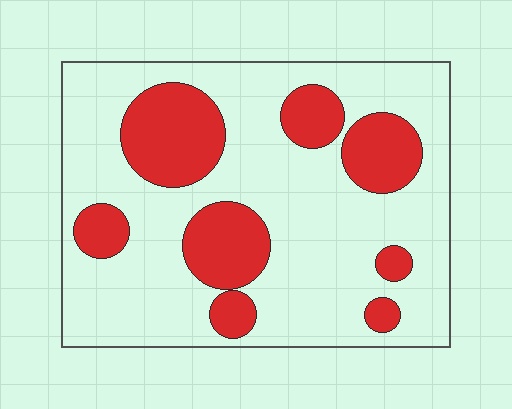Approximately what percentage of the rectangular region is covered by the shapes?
Approximately 25%.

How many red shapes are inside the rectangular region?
8.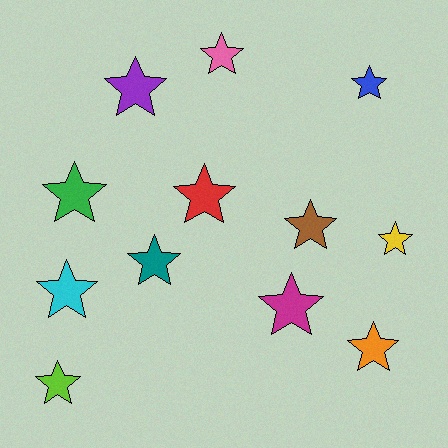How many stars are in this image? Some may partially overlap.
There are 12 stars.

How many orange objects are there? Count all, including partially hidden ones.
There is 1 orange object.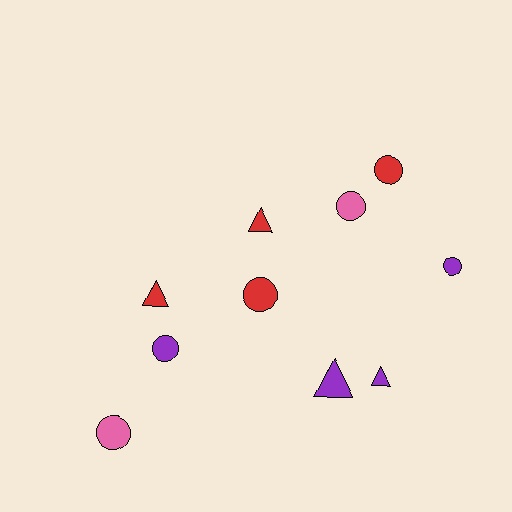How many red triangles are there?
There are 2 red triangles.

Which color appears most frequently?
Red, with 4 objects.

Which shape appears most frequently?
Circle, with 6 objects.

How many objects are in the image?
There are 10 objects.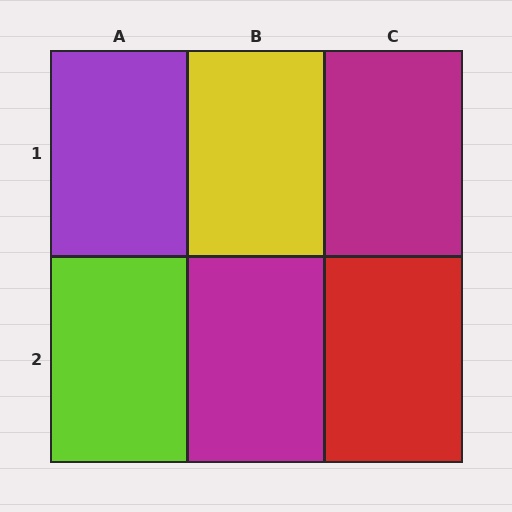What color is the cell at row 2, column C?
Red.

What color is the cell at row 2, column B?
Magenta.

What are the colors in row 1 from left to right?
Purple, yellow, magenta.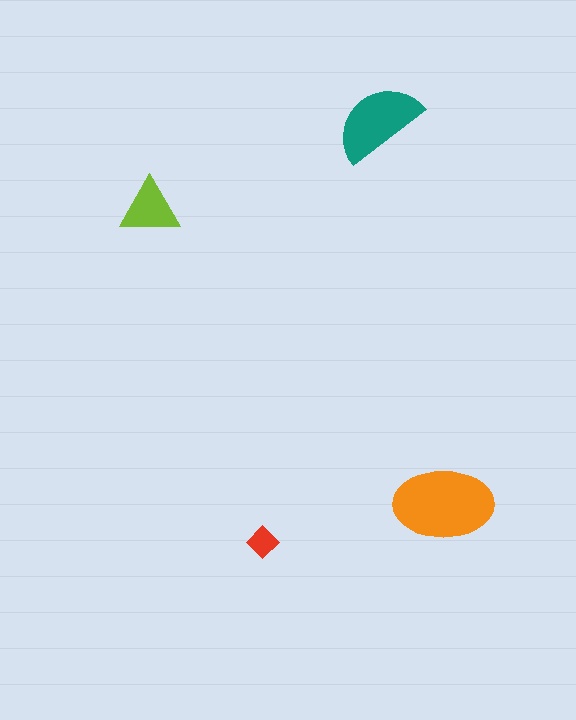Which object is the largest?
The orange ellipse.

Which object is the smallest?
The red diamond.